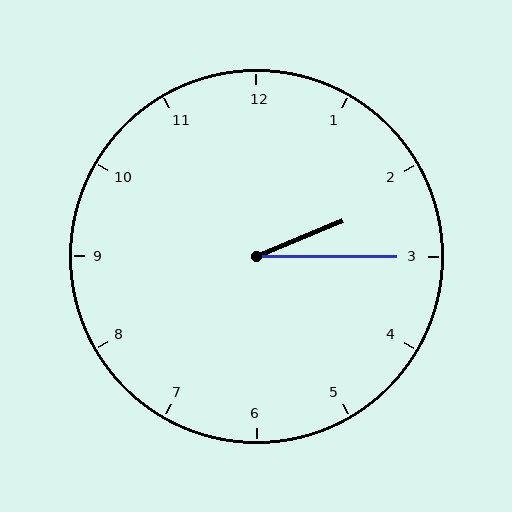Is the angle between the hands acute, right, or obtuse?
It is acute.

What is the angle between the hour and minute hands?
Approximately 22 degrees.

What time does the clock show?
2:15.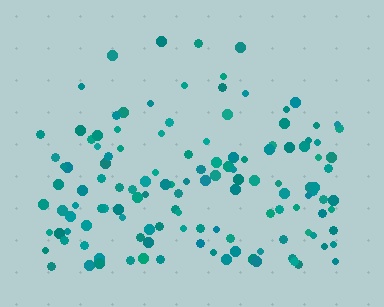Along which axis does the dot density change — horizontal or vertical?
Vertical.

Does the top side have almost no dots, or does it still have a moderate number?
Still a moderate number, just noticeably fewer than the bottom.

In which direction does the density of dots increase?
From top to bottom, with the bottom side densest.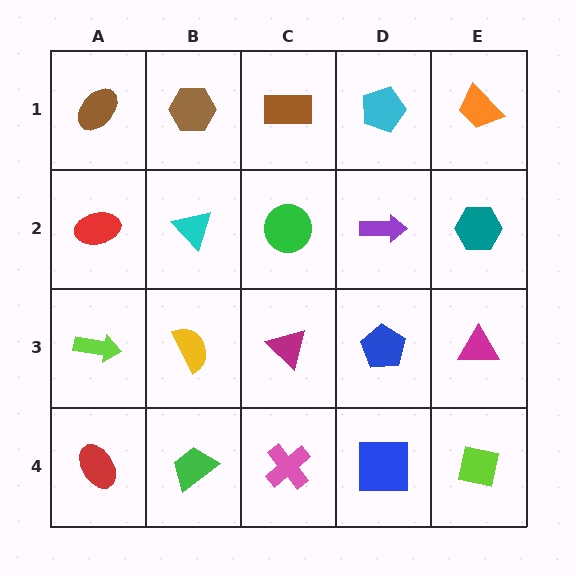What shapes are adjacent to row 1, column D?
A purple arrow (row 2, column D), a brown rectangle (row 1, column C), an orange trapezoid (row 1, column E).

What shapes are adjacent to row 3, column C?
A green circle (row 2, column C), a pink cross (row 4, column C), a yellow semicircle (row 3, column B), a blue pentagon (row 3, column D).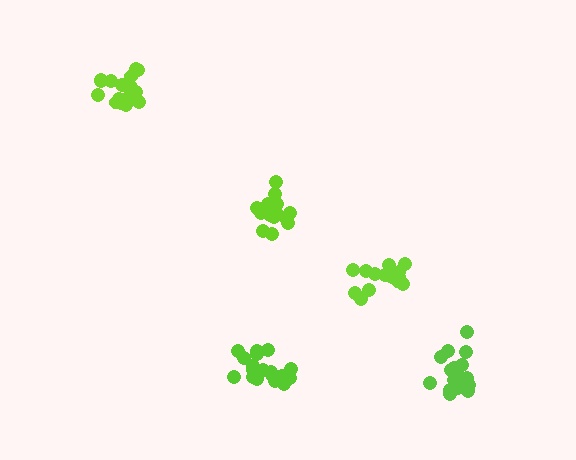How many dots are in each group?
Group 1: 16 dots, Group 2: 14 dots, Group 3: 18 dots, Group 4: 17 dots, Group 5: 20 dots (85 total).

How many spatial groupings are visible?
There are 5 spatial groupings.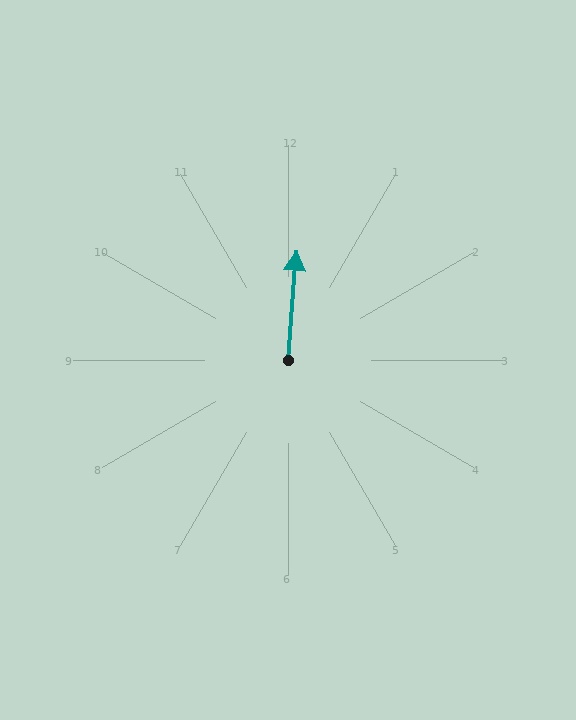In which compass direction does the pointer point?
North.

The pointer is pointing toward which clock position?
Roughly 12 o'clock.